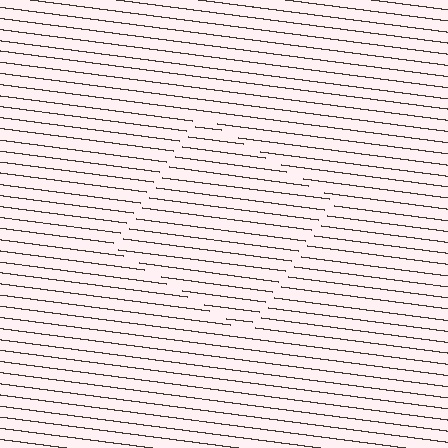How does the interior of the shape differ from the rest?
The interior of the shape contains the same grating, shifted by half a period — the contour is defined by the phase discontinuity where line-ends from the inner and outer gratings abut.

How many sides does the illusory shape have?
4 sides — the line-ends trace a square.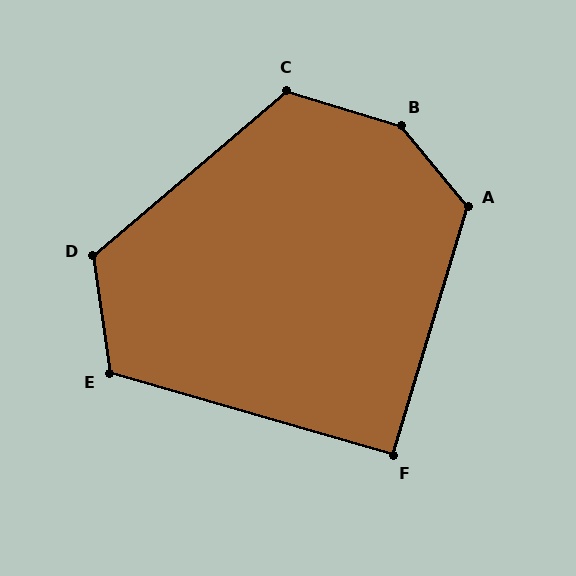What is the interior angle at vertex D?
Approximately 122 degrees (obtuse).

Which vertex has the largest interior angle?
B, at approximately 147 degrees.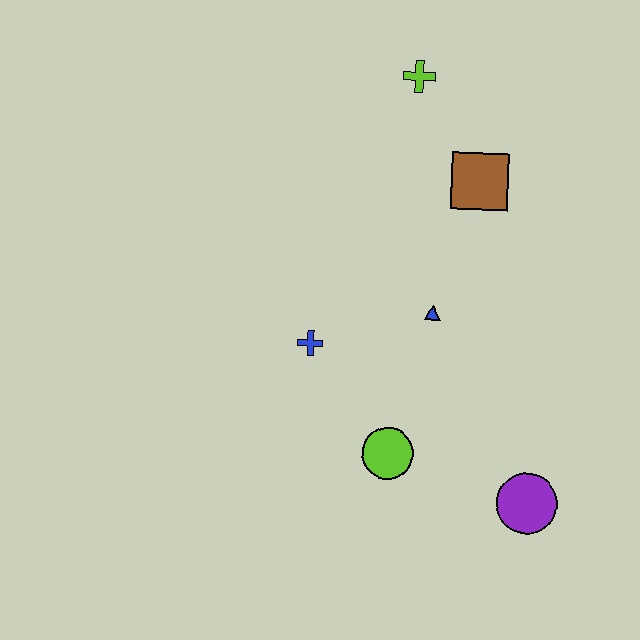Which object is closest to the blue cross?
The blue triangle is closest to the blue cross.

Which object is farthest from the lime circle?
The lime cross is farthest from the lime circle.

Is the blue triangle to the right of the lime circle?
Yes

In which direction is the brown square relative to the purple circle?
The brown square is above the purple circle.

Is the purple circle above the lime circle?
No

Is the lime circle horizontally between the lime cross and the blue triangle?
No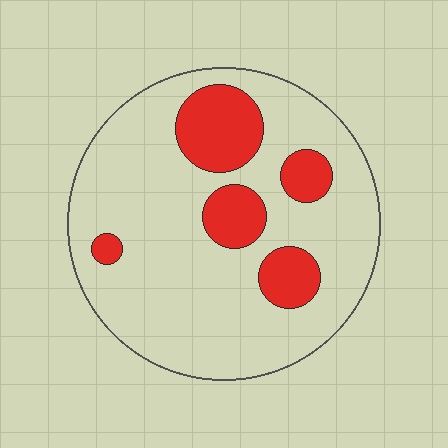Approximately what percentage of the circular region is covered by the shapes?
Approximately 20%.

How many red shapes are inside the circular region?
5.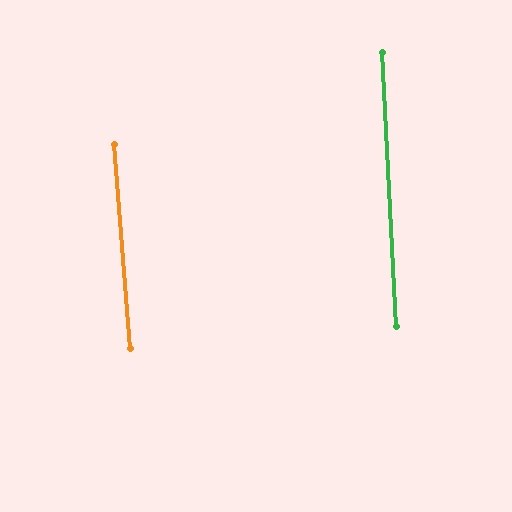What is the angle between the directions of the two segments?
Approximately 2 degrees.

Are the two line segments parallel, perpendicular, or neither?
Parallel — their directions differ by only 1.5°.